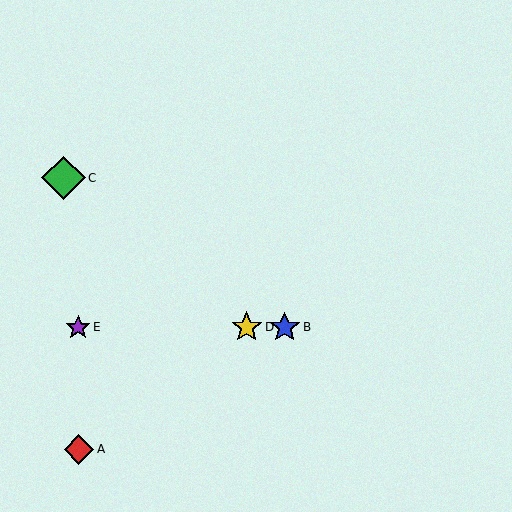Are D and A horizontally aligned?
No, D is at y≈327 and A is at y≈449.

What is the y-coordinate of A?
Object A is at y≈449.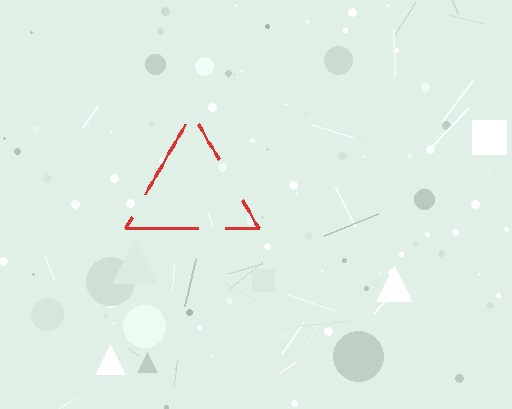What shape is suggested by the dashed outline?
The dashed outline suggests a triangle.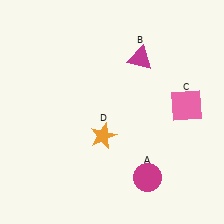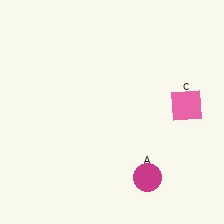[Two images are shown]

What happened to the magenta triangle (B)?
The magenta triangle (B) was removed in Image 2. It was in the top-right area of Image 1.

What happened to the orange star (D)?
The orange star (D) was removed in Image 2. It was in the bottom-left area of Image 1.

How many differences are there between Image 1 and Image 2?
There are 2 differences between the two images.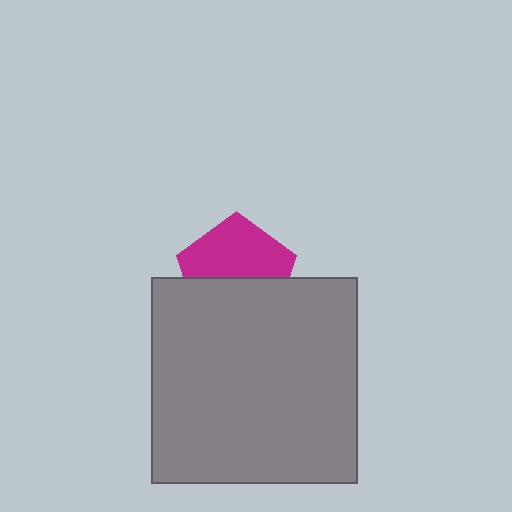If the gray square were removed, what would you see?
You would see the complete magenta pentagon.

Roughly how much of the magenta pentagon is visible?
About half of it is visible (roughly 53%).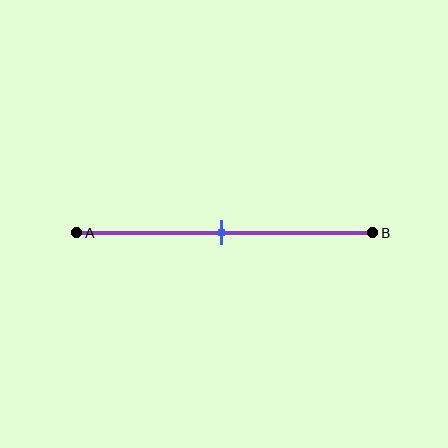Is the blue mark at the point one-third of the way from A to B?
No, the mark is at about 50% from A, not at the 33% one-third point.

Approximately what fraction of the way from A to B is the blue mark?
The blue mark is approximately 50% of the way from A to B.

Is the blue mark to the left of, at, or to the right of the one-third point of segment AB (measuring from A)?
The blue mark is to the right of the one-third point of segment AB.